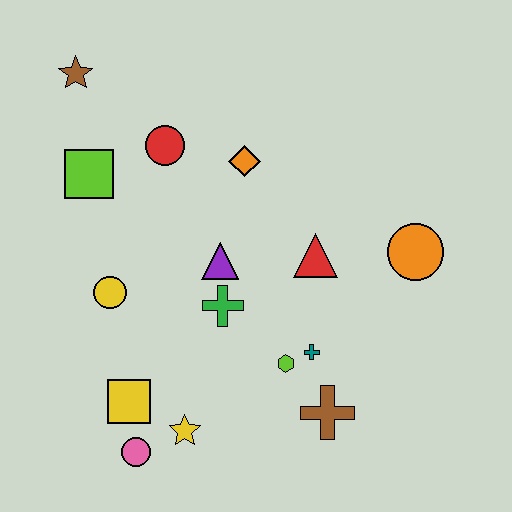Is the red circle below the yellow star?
No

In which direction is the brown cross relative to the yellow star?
The brown cross is to the right of the yellow star.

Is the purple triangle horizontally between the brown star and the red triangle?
Yes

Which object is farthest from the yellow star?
The brown star is farthest from the yellow star.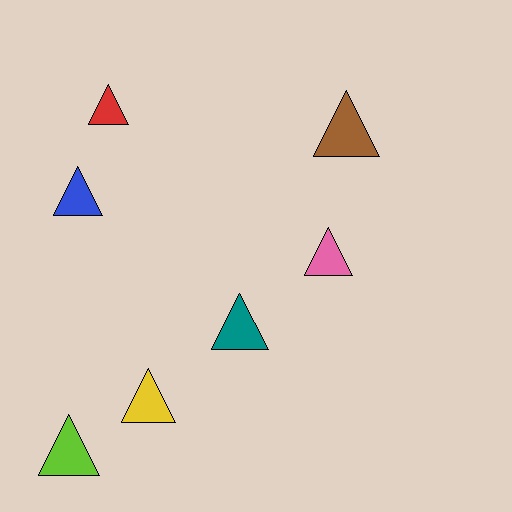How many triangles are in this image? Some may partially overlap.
There are 7 triangles.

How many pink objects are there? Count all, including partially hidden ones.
There is 1 pink object.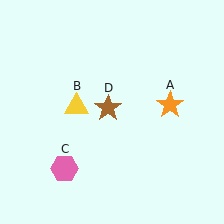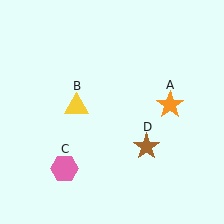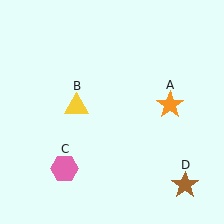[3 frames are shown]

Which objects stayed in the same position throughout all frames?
Orange star (object A) and yellow triangle (object B) and pink hexagon (object C) remained stationary.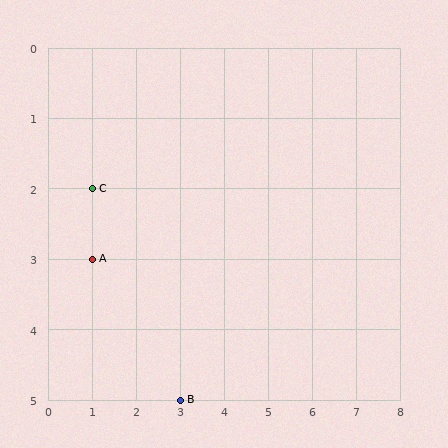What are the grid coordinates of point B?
Point B is at grid coordinates (3, 5).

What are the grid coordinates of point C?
Point C is at grid coordinates (1, 2).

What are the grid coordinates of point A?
Point A is at grid coordinates (1, 3).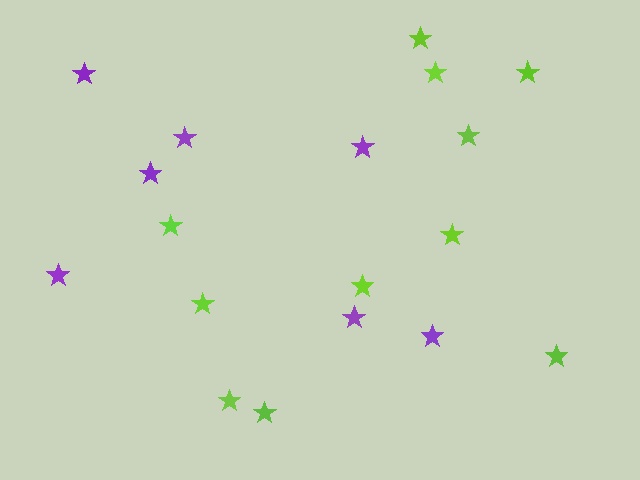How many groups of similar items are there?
There are 2 groups: one group of lime stars (11) and one group of purple stars (7).